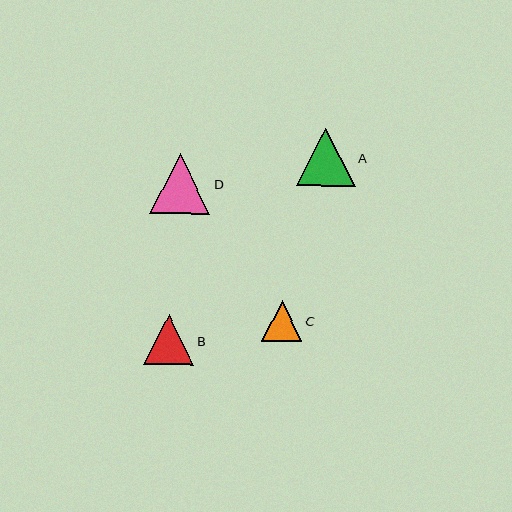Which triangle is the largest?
Triangle D is the largest with a size of approximately 60 pixels.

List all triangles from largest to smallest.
From largest to smallest: D, A, B, C.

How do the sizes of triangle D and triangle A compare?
Triangle D and triangle A are approximately the same size.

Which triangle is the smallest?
Triangle C is the smallest with a size of approximately 41 pixels.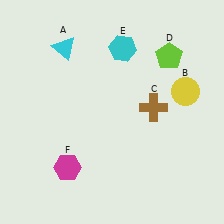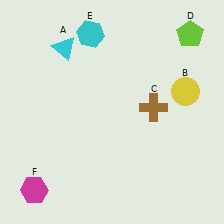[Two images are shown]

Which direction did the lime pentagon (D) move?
The lime pentagon (D) moved up.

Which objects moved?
The objects that moved are: the lime pentagon (D), the cyan hexagon (E), the magenta hexagon (F).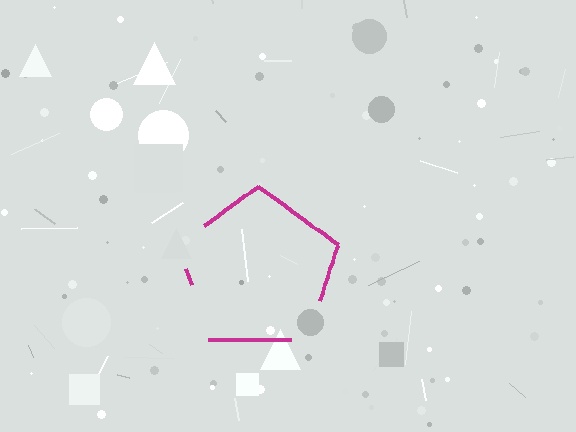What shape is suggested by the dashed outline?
The dashed outline suggests a pentagon.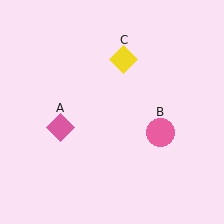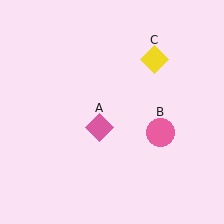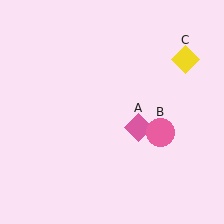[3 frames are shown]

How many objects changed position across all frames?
2 objects changed position: pink diamond (object A), yellow diamond (object C).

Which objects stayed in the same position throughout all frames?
Pink circle (object B) remained stationary.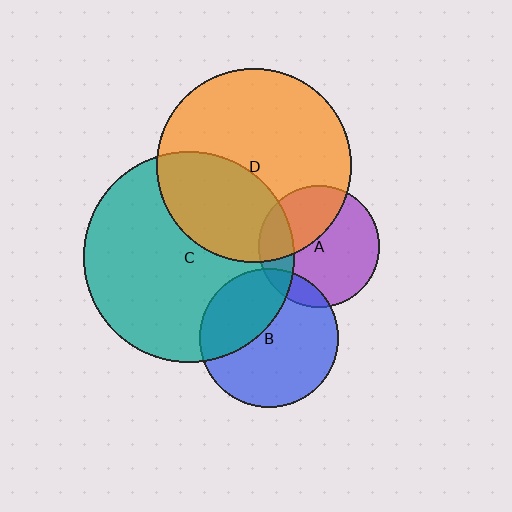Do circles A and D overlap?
Yes.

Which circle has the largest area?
Circle C (teal).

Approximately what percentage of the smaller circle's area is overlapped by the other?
Approximately 35%.